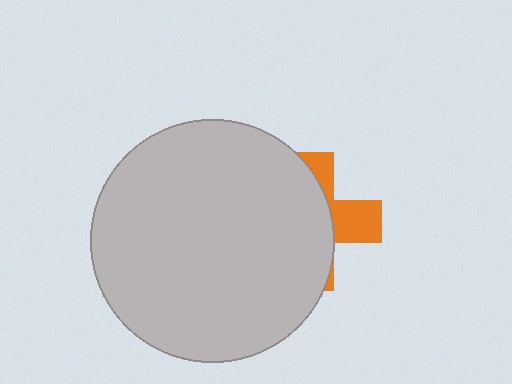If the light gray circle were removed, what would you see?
You would see the complete orange cross.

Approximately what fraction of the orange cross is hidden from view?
Roughly 69% of the orange cross is hidden behind the light gray circle.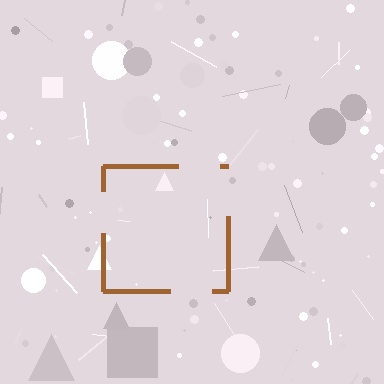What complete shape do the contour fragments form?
The contour fragments form a square.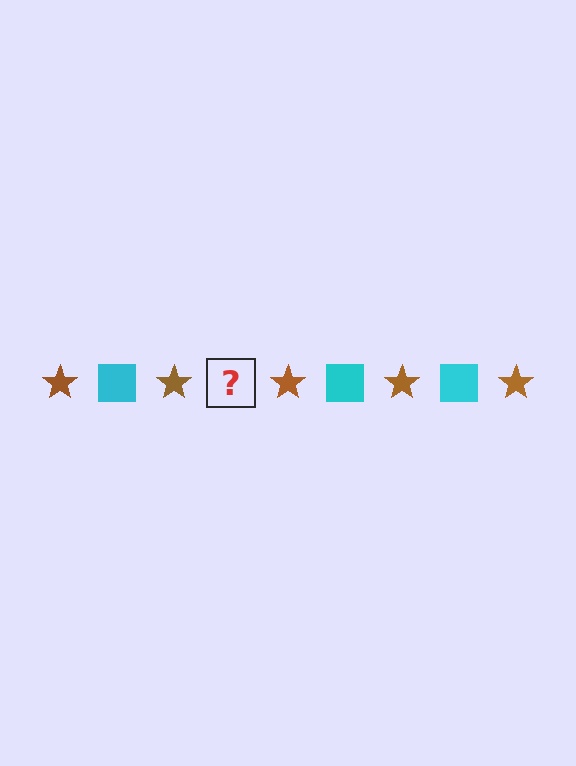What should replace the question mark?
The question mark should be replaced with a cyan square.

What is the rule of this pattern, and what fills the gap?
The rule is that the pattern alternates between brown star and cyan square. The gap should be filled with a cyan square.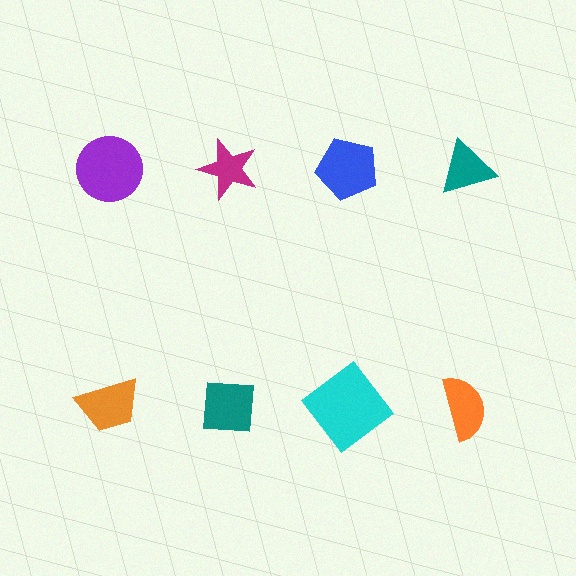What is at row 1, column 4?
A teal triangle.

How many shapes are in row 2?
4 shapes.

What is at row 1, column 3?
A blue pentagon.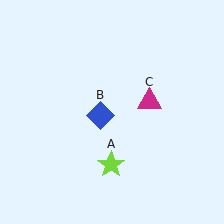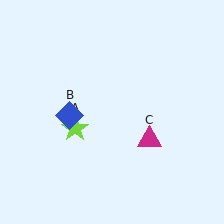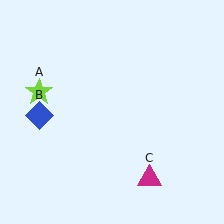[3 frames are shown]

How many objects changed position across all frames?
3 objects changed position: lime star (object A), blue diamond (object B), magenta triangle (object C).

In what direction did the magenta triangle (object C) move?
The magenta triangle (object C) moved down.